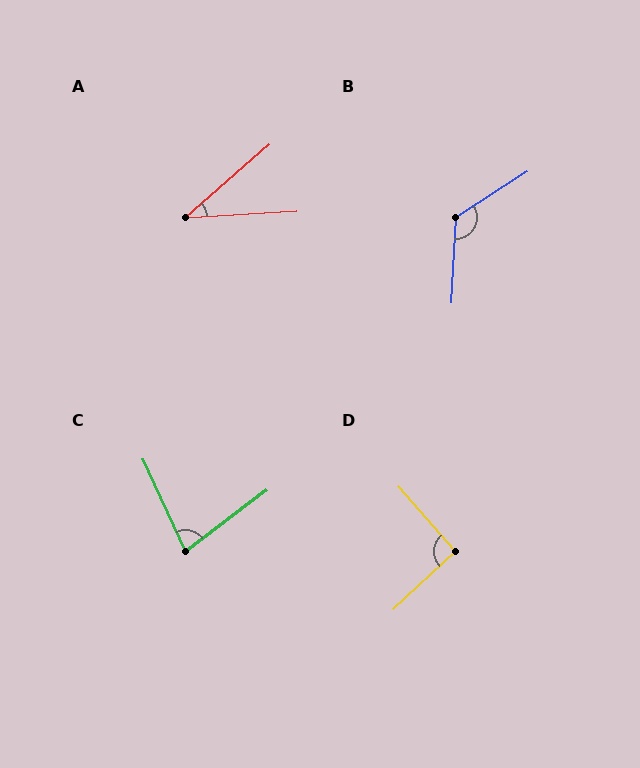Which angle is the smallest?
A, at approximately 38 degrees.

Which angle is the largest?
B, at approximately 126 degrees.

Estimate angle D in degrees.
Approximately 92 degrees.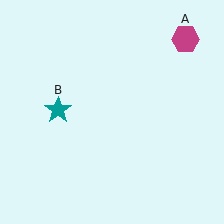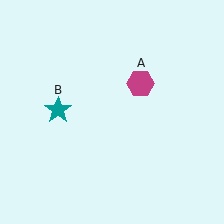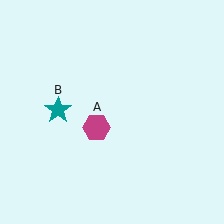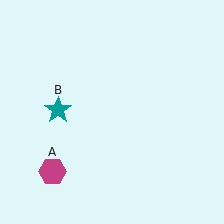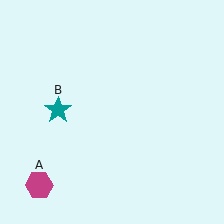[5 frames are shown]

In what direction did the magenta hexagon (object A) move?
The magenta hexagon (object A) moved down and to the left.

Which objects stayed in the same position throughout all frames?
Teal star (object B) remained stationary.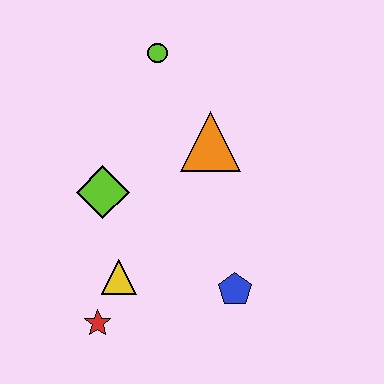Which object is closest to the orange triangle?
The lime circle is closest to the orange triangle.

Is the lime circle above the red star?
Yes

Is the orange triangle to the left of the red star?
No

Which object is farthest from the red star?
The lime circle is farthest from the red star.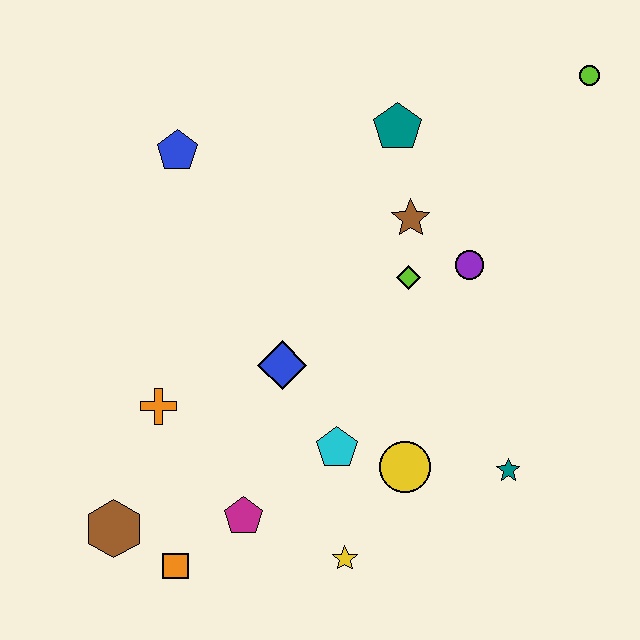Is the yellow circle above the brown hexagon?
Yes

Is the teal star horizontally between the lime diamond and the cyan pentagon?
No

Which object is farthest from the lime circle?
The brown hexagon is farthest from the lime circle.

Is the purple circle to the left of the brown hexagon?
No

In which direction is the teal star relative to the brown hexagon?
The teal star is to the right of the brown hexagon.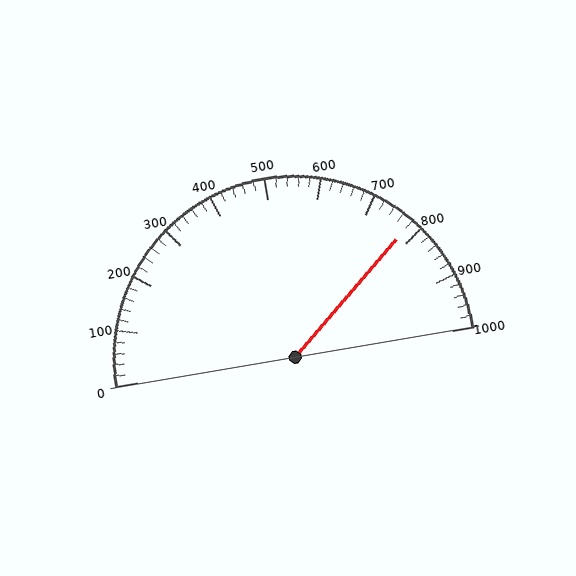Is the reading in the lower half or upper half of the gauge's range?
The reading is in the upper half of the range (0 to 1000).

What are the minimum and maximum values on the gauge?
The gauge ranges from 0 to 1000.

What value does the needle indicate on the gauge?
The needle indicates approximately 780.